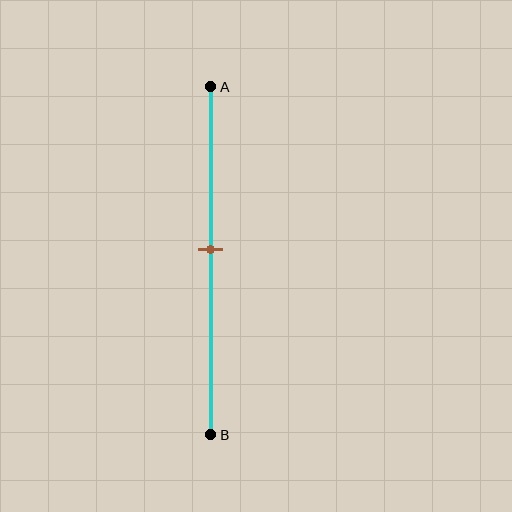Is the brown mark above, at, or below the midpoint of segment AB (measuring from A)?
The brown mark is above the midpoint of segment AB.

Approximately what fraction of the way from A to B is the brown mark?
The brown mark is approximately 45% of the way from A to B.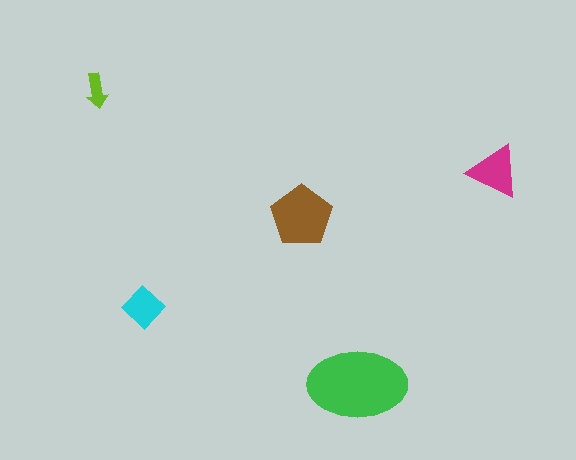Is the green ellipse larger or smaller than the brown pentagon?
Larger.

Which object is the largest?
The green ellipse.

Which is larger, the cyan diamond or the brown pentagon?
The brown pentagon.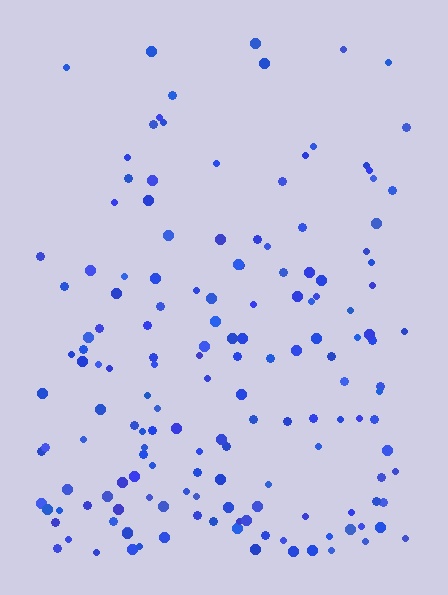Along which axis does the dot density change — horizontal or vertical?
Vertical.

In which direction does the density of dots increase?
From top to bottom, with the bottom side densest.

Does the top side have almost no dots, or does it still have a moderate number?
Still a moderate number, just noticeably fewer than the bottom.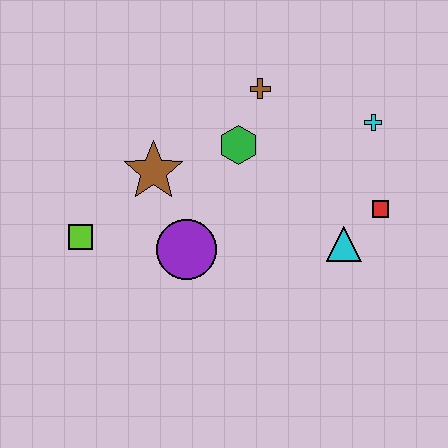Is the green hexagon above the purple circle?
Yes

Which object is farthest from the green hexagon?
The lime square is farthest from the green hexagon.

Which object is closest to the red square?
The cyan triangle is closest to the red square.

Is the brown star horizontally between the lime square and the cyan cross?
Yes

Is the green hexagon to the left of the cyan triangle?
Yes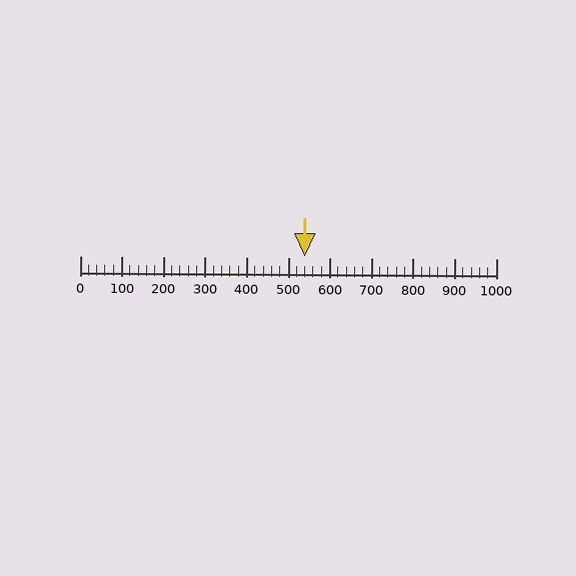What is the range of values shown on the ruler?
The ruler shows values from 0 to 1000.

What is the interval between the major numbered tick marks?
The major tick marks are spaced 100 units apart.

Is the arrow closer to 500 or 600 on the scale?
The arrow is closer to 500.